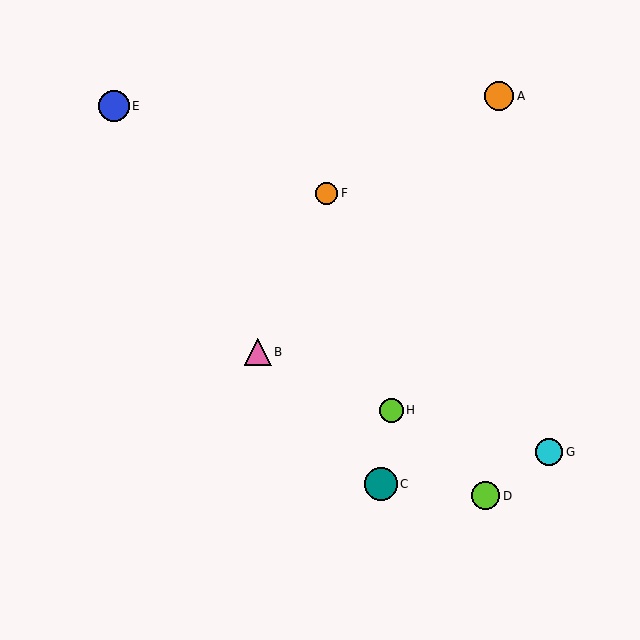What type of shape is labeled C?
Shape C is a teal circle.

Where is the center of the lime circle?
The center of the lime circle is at (486, 496).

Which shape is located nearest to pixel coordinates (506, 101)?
The orange circle (labeled A) at (499, 96) is nearest to that location.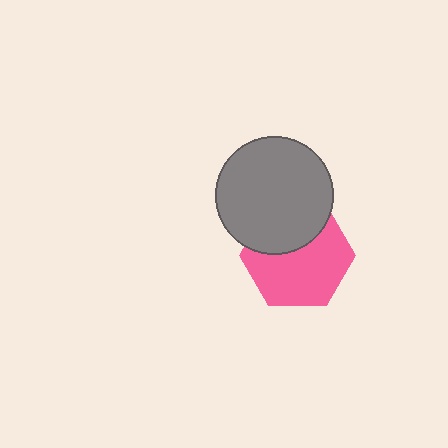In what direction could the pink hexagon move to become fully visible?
The pink hexagon could move down. That would shift it out from behind the gray circle entirely.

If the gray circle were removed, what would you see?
You would see the complete pink hexagon.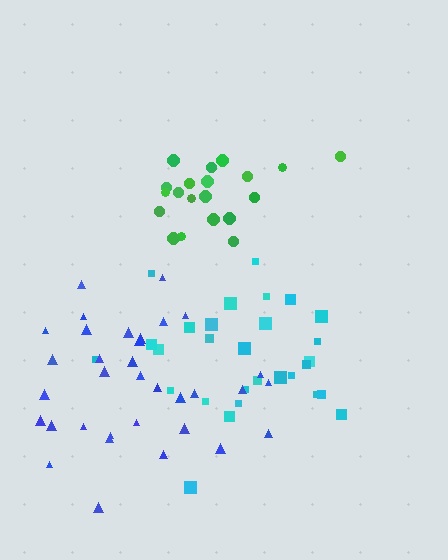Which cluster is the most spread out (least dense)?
Blue.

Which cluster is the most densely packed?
Green.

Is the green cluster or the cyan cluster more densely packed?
Green.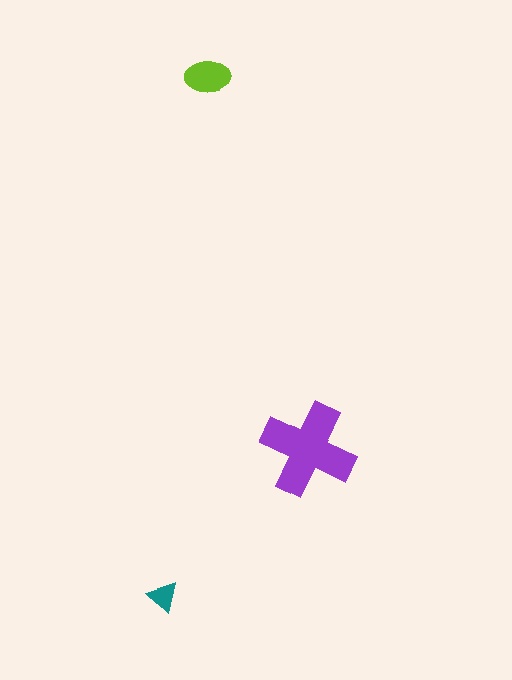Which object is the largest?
The purple cross.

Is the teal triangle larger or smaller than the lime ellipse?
Smaller.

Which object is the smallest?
The teal triangle.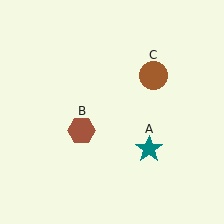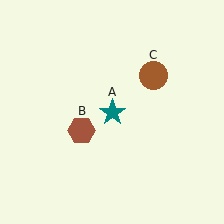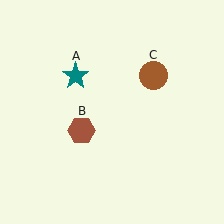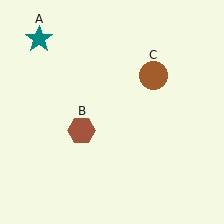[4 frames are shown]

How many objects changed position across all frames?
1 object changed position: teal star (object A).